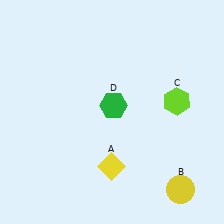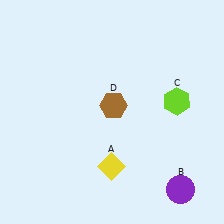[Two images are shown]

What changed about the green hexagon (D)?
In Image 1, D is green. In Image 2, it changed to brown.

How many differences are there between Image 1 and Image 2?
There are 2 differences between the two images.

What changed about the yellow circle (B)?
In Image 1, B is yellow. In Image 2, it changed to purple.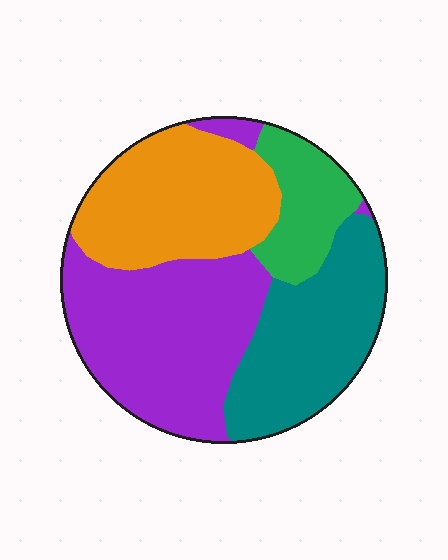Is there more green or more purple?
Purple.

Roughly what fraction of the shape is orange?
Orange covers around 25% of the shape.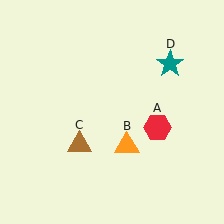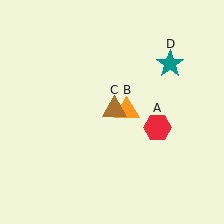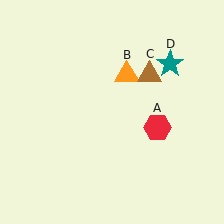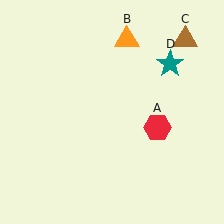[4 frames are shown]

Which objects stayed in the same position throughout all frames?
Red hexagon (object A) and teal star (object D) remained stationary.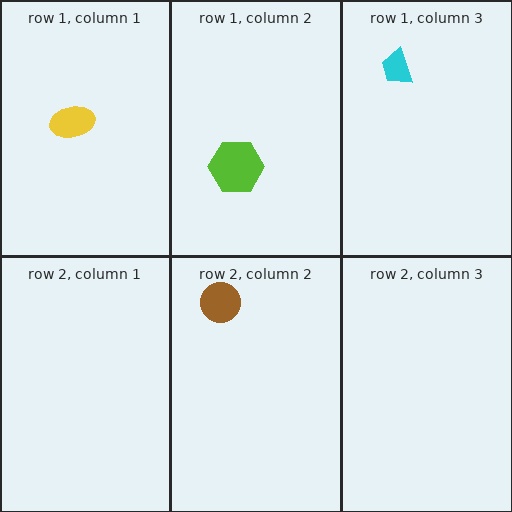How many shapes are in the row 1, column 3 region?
1.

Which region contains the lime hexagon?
The row 1, column 2 region.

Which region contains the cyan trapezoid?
The row 1, column 3 region.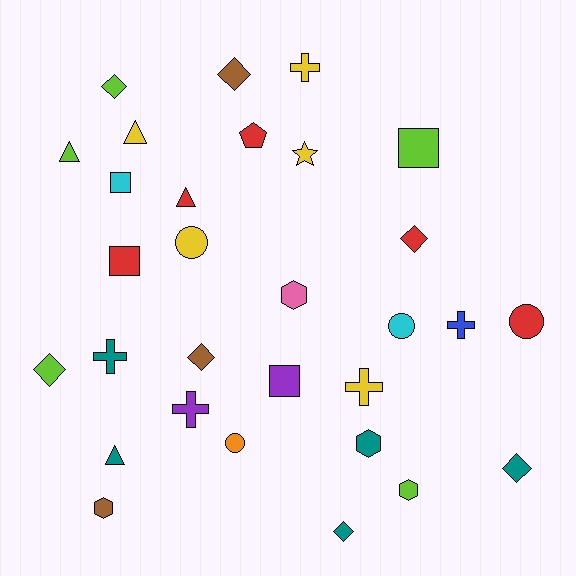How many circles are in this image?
There are 4 circles.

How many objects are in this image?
There are 30 objects.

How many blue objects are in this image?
There is 1 blue object.